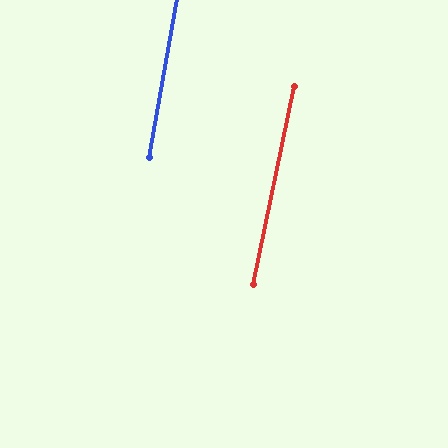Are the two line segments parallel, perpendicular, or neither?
Parallel — their directions differ by only 1.9°.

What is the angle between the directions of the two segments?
Approximately 2 degrees.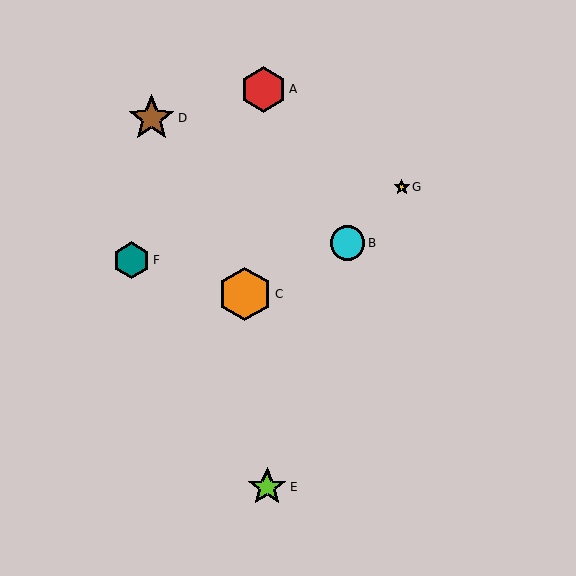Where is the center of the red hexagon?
The center of the red hexagon is at (264, 89).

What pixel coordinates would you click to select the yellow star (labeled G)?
Click at (402, 187) to select the yellow star G.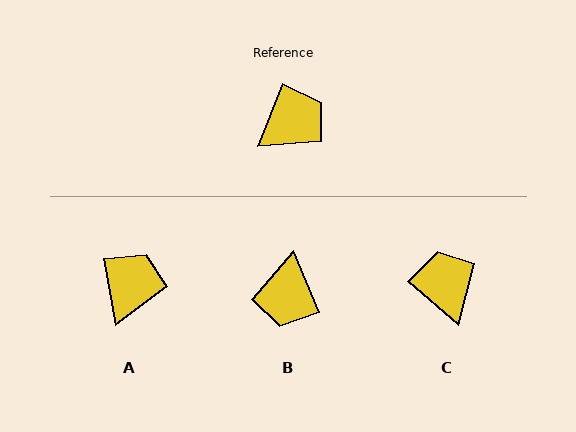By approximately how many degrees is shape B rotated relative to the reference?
Approximately 135 degrees clockwise.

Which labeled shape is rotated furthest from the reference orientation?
B, about 135 degrees away.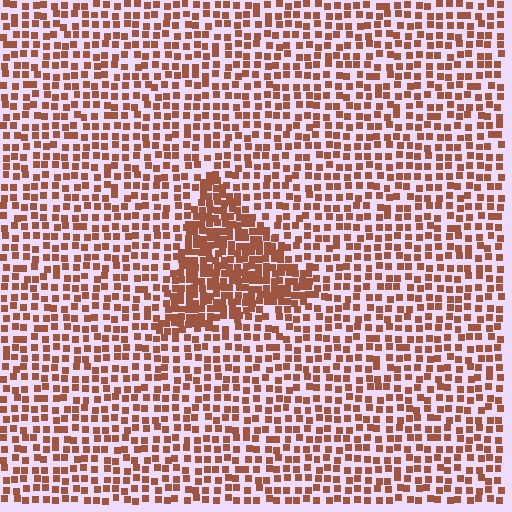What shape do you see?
I see a triangle.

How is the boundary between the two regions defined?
The boundary is defined by a change in element density (approximately 2.0x ratio). All elements are the same color, size, and shape.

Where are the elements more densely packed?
The elements are more densely packed inside the triangle boundary.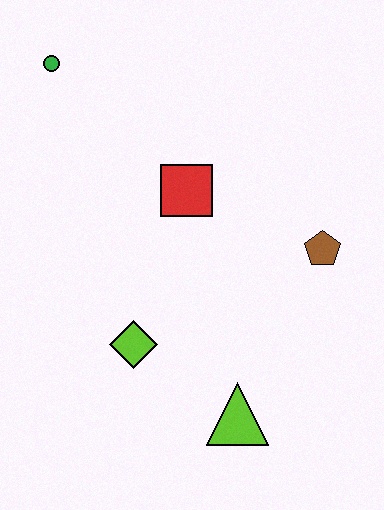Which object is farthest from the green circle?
The lime triangle is farthest from the green circle.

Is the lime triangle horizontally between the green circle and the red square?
No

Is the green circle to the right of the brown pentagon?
No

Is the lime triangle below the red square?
Yes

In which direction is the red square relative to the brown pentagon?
The red square is to the left of the brown pentagon.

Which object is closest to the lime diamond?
The lime triangle is closest to the lime diamond.